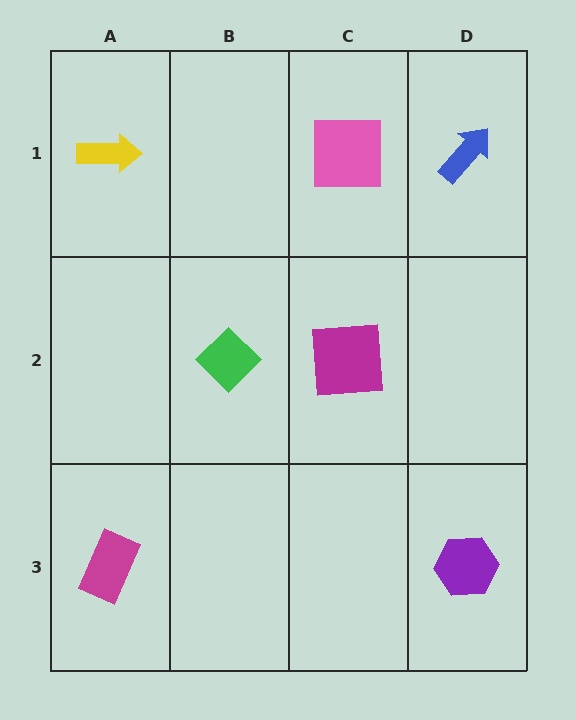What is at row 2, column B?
A green diamond.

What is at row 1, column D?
A blue arrow.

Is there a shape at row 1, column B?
No, that cell is empty.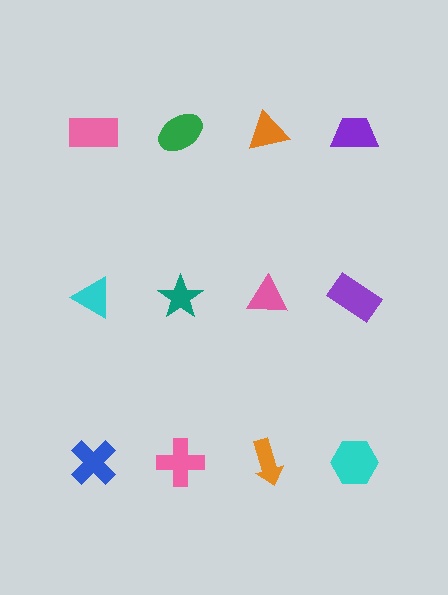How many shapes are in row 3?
4 shapes.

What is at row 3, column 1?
A blue cross.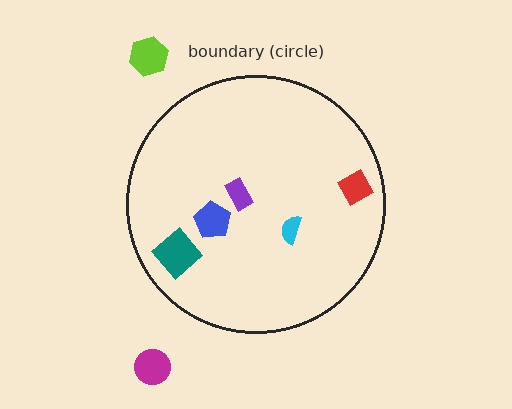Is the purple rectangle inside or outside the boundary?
Inside.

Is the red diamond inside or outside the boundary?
Inside.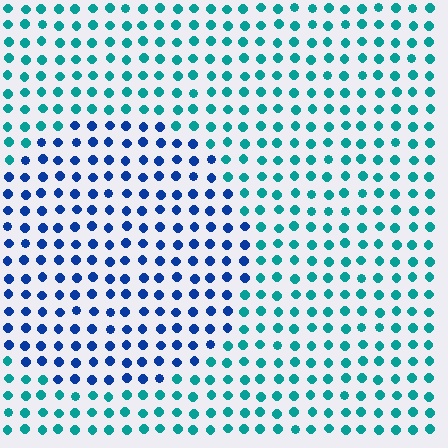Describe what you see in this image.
The image is filled with small teal elements in a uniform arrangement. A circle-shaped region is visible where the elements are tinted to a slightly different hue, forming a subtle color boundary.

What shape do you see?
I see a circle.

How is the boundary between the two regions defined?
The boundary is defined purely by a slight shift in hue (about 44 degrees). Spacing, size, and orientation are identical on both sides.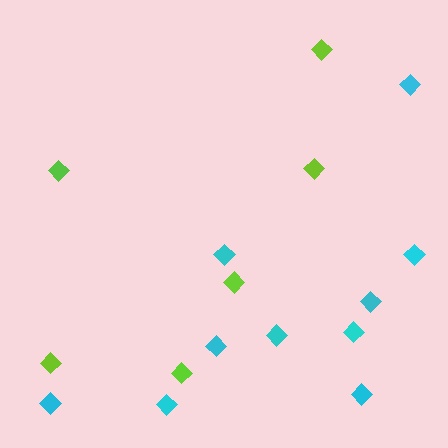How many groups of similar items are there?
There are 2 groups: one group of cyan diamonds (10) and one group of lime diamonds (6).